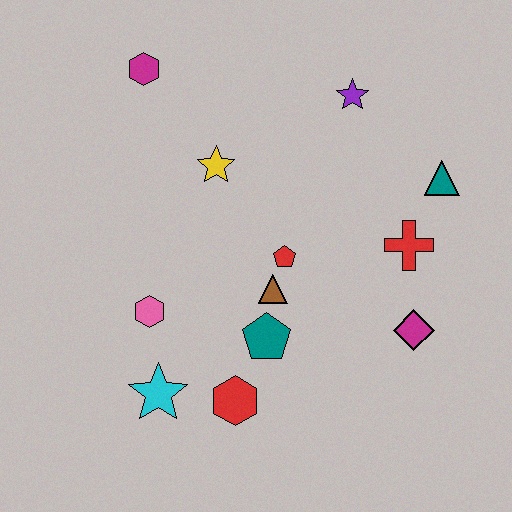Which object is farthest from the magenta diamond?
The magenta hexagon is farthest from the magenta diamond.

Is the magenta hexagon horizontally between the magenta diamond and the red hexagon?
No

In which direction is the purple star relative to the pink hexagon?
The purple star is above the pink hexagon.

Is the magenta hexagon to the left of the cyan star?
Yes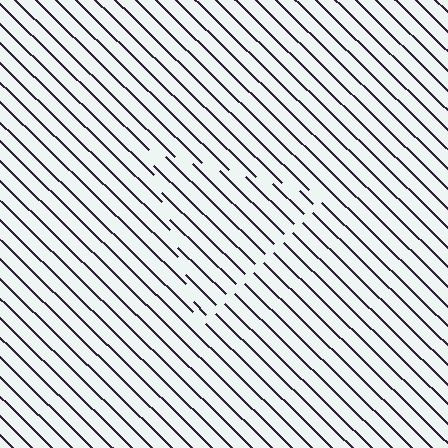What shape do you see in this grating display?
An illusory triangle. The interior of the shape contains the same grating, shifted by half a period — the contour is defined by the phase discontinuity where line-ends from the inner and outer gratings abut.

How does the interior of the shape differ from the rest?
The interior of the shape contains the same grating, shifted by half a period — the contour is defined by the phase discontinuity where line-ends from the inner and outer gratings abut.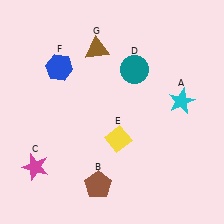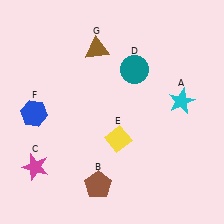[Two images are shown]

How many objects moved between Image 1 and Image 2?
1 object moved between the two images.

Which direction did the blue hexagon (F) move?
The blue hexagon (F) moved down.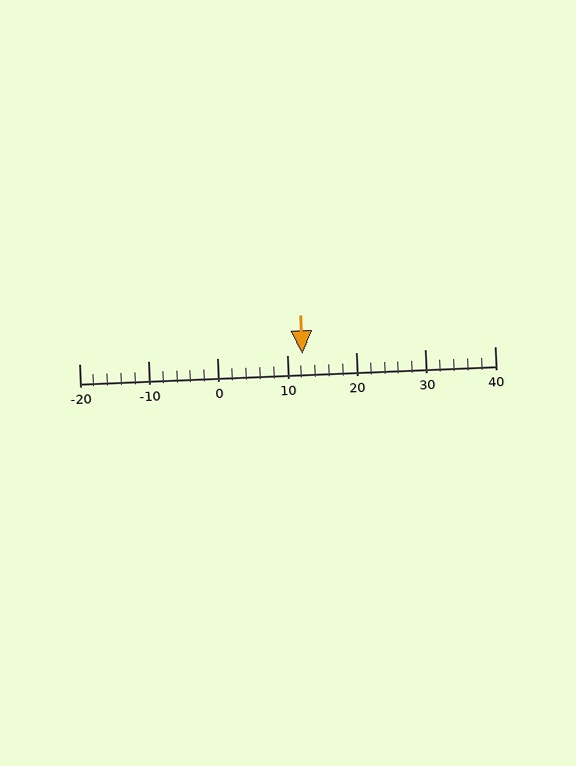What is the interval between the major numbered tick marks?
The major tick marks are spaced 10 units apart.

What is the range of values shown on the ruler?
The ruler shows values from -20 to 40.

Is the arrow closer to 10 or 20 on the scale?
The arrow is closer to 10.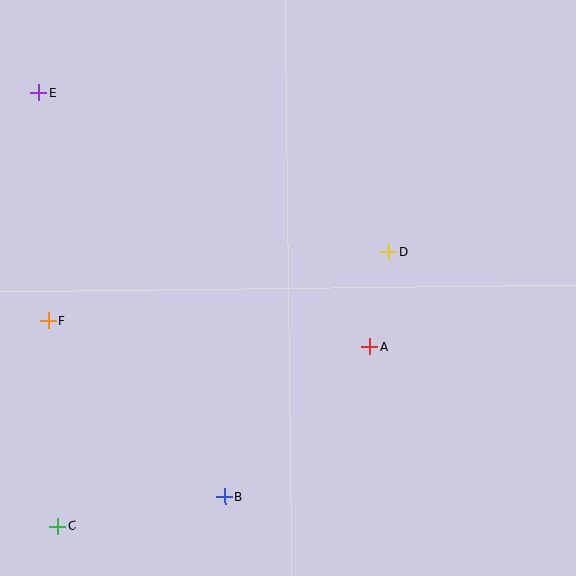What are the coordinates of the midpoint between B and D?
The midpoint between B and D is at (307, 374).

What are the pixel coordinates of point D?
Point D is at (389, 252).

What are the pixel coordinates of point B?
Point B is at (225, 497).